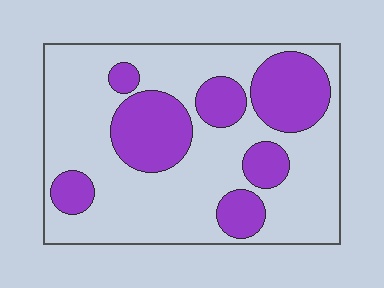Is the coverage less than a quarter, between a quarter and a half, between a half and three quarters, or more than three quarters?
Between a quarter and a half.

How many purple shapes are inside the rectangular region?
7.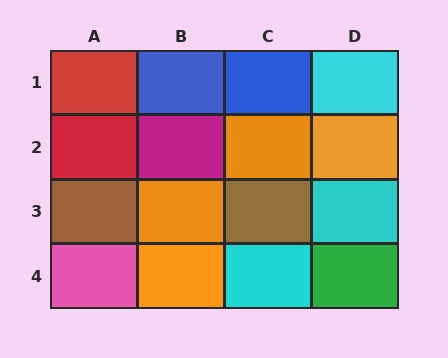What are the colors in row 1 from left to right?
Red, blue, blue, cyan.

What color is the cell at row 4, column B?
Orange.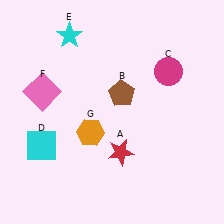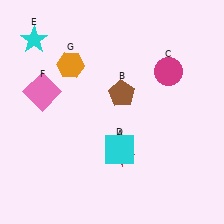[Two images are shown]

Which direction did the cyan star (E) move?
The cyan star (E) moved left.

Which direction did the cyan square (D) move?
The cyan square (D) moved right.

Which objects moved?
The objects that moved are: the cyan square (D), the cyan star (E), the orange hexagon (G).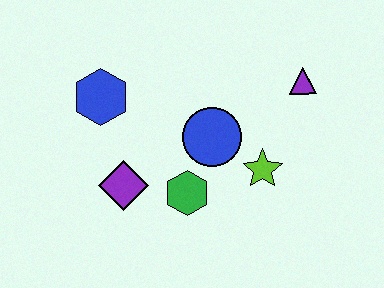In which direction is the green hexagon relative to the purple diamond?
The green hexagon is to the right of the purple diamond.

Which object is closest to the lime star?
The blue circle is closest to the lime star.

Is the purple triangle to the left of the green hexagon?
No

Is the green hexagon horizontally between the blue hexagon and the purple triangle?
Yes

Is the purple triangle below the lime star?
No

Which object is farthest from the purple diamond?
The purple triangle is farthest from the purple diamond.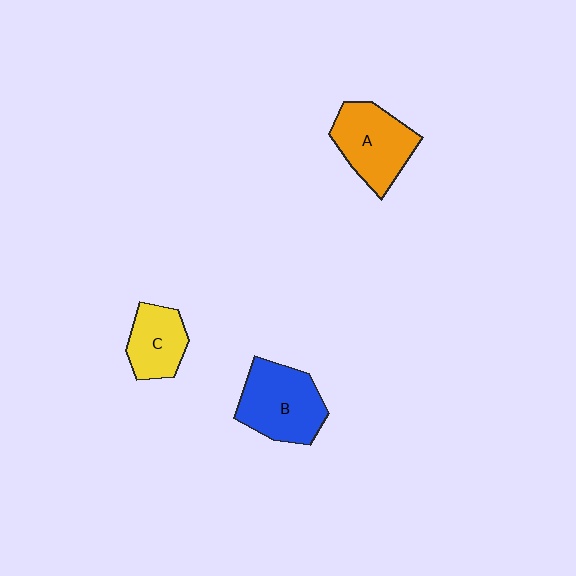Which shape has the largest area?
Shape B (blue).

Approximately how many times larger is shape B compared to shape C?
Approximately 1.5 times.